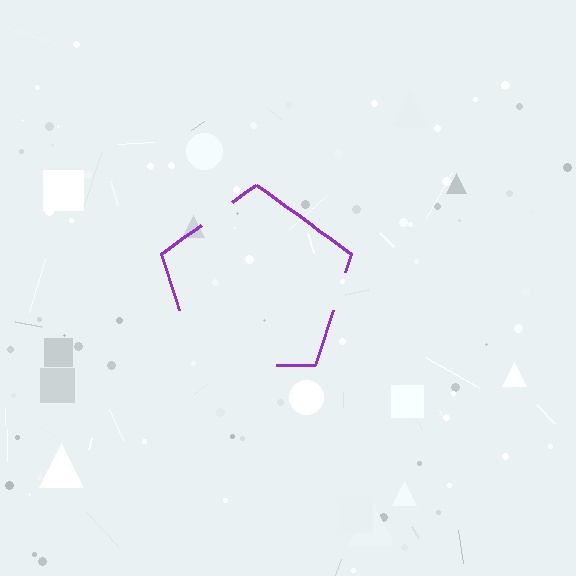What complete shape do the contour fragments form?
The contour fragments form a pentagon.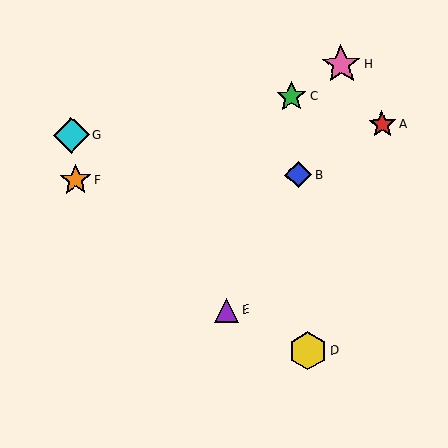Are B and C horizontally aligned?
No, B is at y≈175 and C is at y≈97.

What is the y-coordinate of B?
Object B is at y≈175.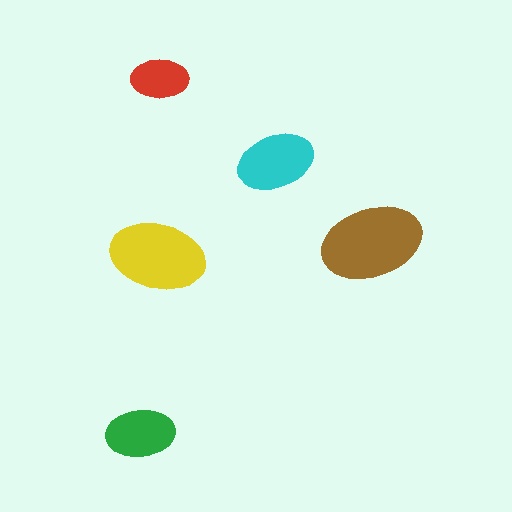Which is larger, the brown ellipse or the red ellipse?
The brown one.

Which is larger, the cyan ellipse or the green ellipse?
The cyan one.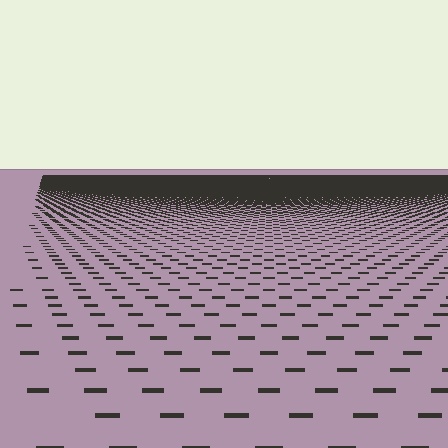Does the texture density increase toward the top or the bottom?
Density increases toward the top.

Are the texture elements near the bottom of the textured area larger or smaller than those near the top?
Larger. Near the bottom, elements are closer to the viewer and appear at a bigger on-screen size.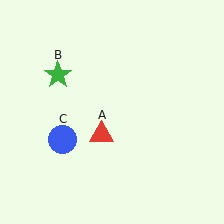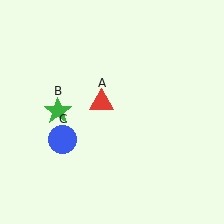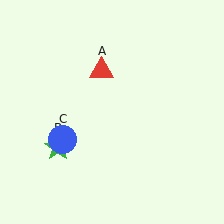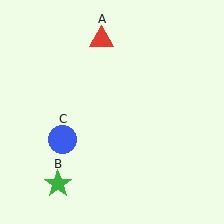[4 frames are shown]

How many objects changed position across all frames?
2 objects changed position: red triangle (object A), green star (object B).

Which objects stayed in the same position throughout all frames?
Blue circle (object C) remained stationary.